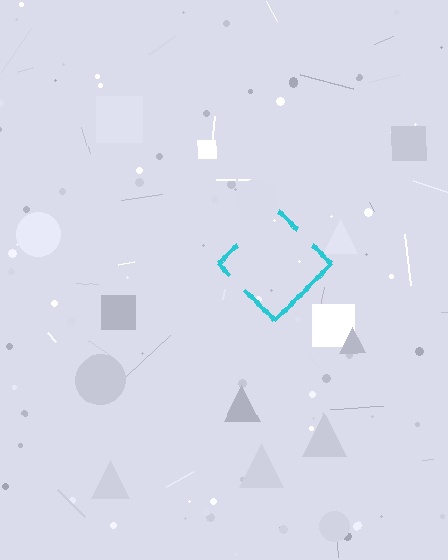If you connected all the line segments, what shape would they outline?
They would outline a diamond.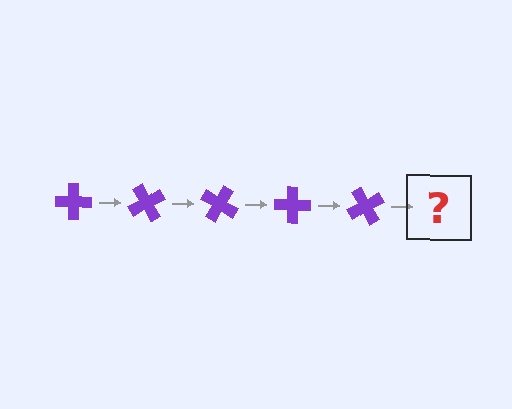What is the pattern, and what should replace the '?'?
The pattern is that the cross rotates 60 degrees each step. The '?' should be a purple cross rotated 300 degrees.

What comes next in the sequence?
The next element should be a purple cross rotated 300 degrees.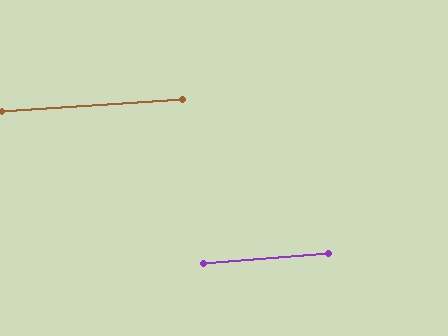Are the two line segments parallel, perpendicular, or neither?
Parallel — their directions differ by only 0.7°.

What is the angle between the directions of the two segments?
Approximately 1 degree.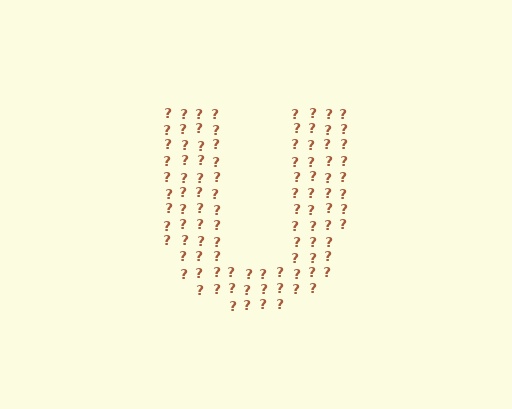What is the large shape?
The large shape is the letter U.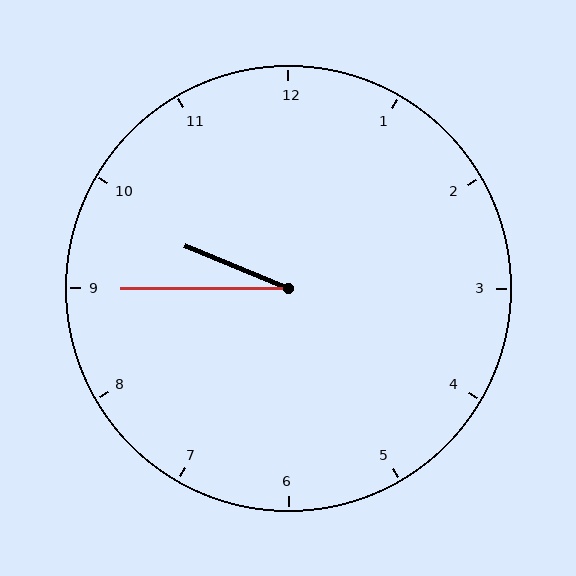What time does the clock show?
9:45.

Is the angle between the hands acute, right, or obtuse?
It is acute.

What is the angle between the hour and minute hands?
Approximately 22 degrees.